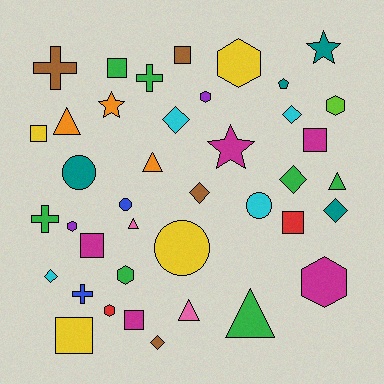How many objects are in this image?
There are 40 objects.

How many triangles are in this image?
There are 6 triangles.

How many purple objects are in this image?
There are 2 purple objects.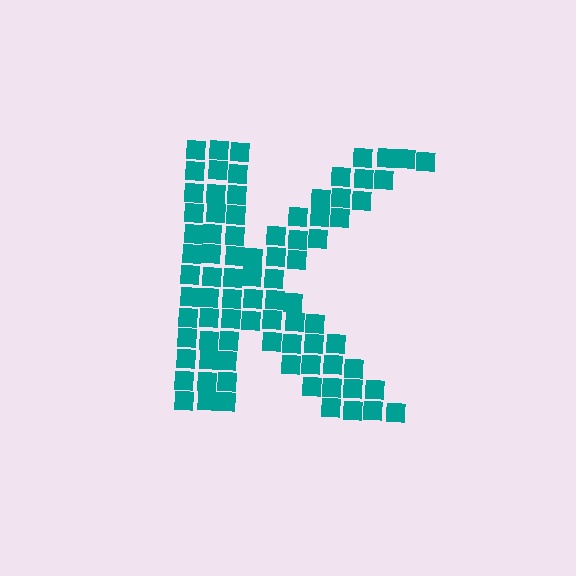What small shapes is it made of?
It is made of small squares.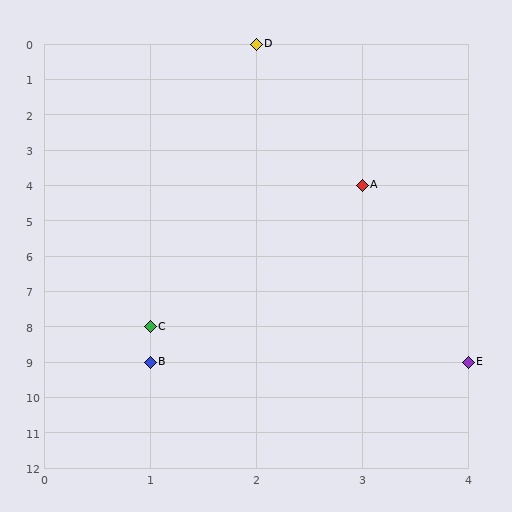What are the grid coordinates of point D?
Point D is at grid coordinates (2, 0).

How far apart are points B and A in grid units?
Points B and A are 2 columns and 5 rows apart (about 5.4 grid units diagonally).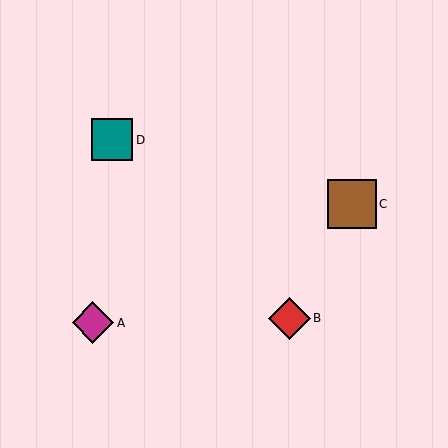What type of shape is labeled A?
Shape A is a magenta diamond.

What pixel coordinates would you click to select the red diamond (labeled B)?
Click at (289, 318) to select the red diamond B.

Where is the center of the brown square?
The center of the brown square is at (352, 204).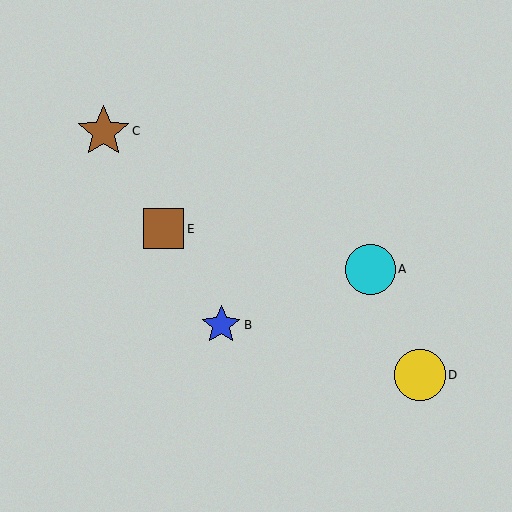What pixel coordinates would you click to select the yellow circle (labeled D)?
Click at (420, 375) to select the yellow circle D.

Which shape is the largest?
The brown star (labeled C) is the largest.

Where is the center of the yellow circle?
The center of the yellow circle is at (420, 375).